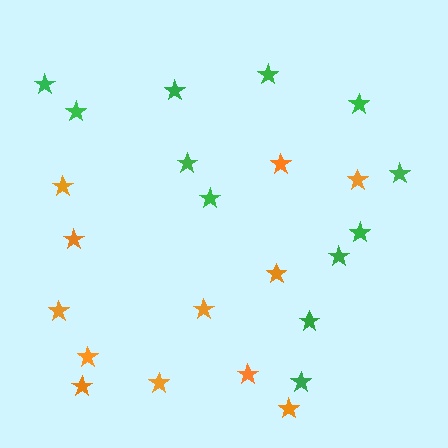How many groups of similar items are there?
There are 2 groups: one group of green stars (12) and one group of orange stars (12).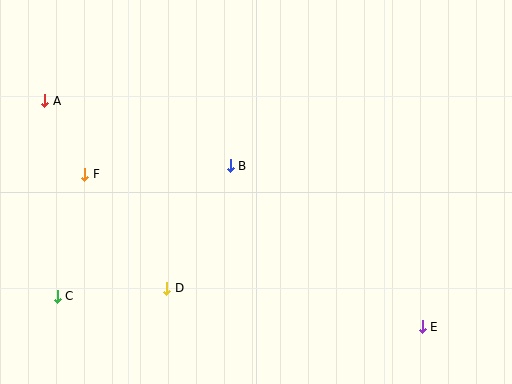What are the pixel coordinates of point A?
Point A is at (45, 101).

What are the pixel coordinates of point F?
Point F is at (85, 174).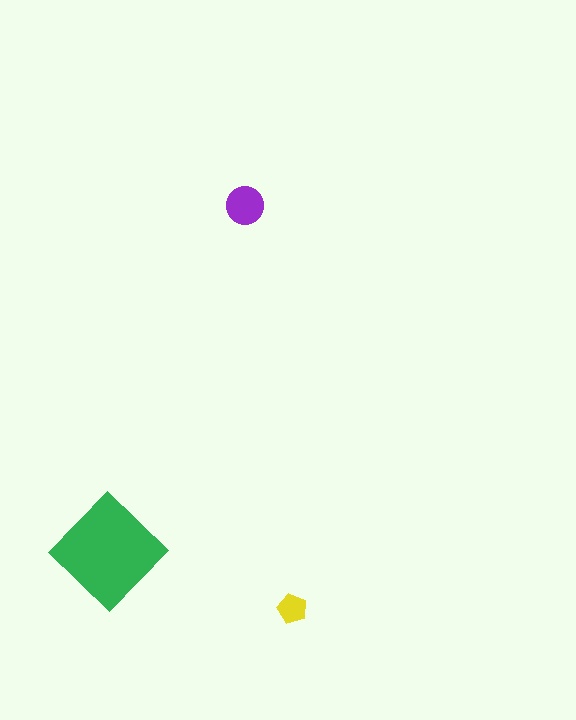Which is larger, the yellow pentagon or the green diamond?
The green diamond.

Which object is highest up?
The purple circle is topmost.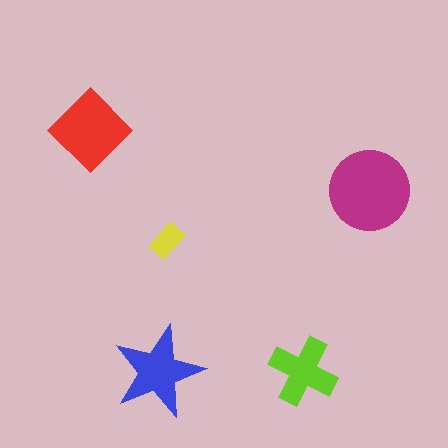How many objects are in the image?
There are 5 objects in the image.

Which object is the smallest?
The yellow rectangle.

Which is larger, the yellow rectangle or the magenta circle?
The magenta circle.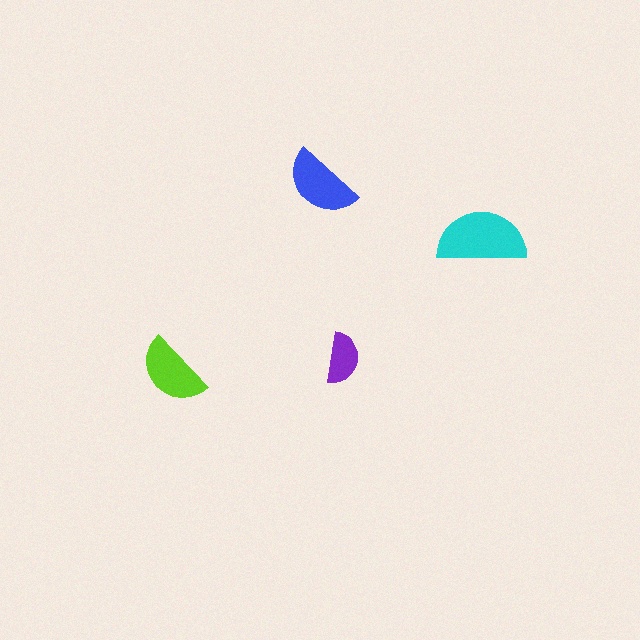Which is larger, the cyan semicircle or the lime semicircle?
The cyan one.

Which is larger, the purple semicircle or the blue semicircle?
The blue one.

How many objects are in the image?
There are 4 objects in the image.